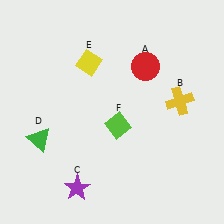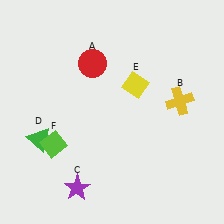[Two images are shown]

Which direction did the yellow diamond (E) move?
The yellow diamond (E) moved right.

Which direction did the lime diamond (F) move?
The lime diamond (F) moved left.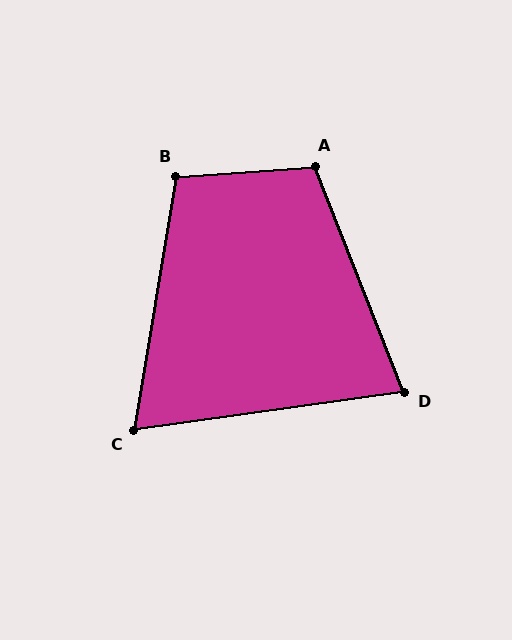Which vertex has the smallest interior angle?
C, at approximately 73 degrees.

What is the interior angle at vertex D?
Approximately 77 degrees (acute).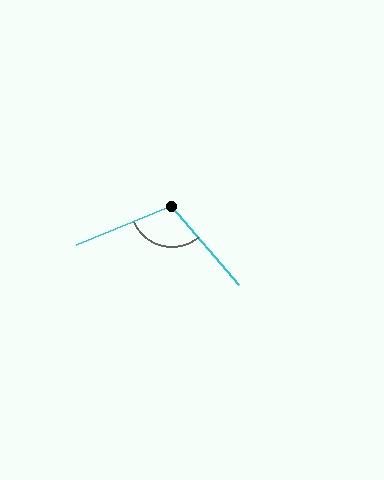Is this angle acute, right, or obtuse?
It is obtuse.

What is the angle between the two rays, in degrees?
Approximately 108 degrees.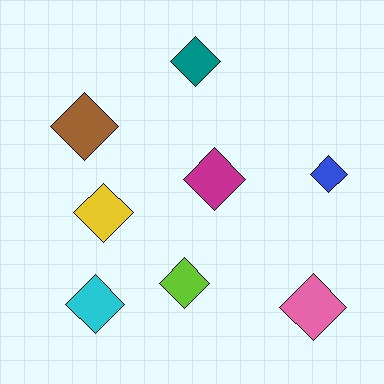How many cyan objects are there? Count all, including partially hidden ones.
There is 1 cyan object.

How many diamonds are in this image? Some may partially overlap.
There are 8 diamonds.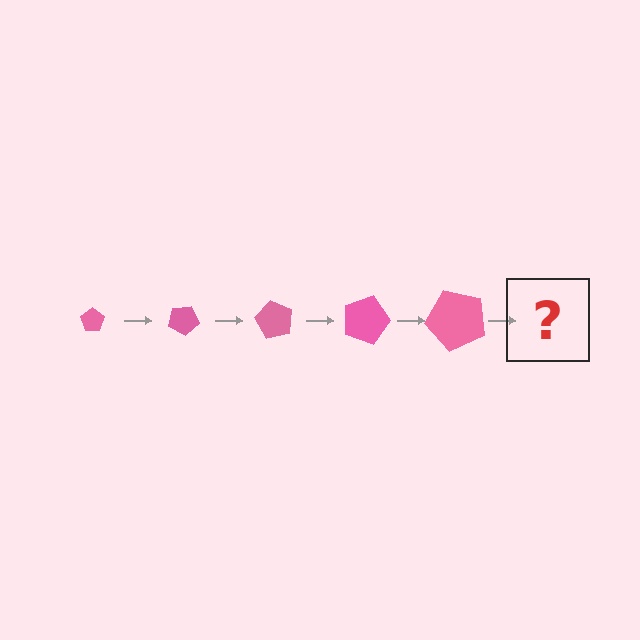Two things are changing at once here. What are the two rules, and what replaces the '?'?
The two rules are that the pentagon grows larger each step and it rotates 30 degrees each step. The '?' should be a pentagon, larger than the previous one and rotated 150 degrees from the start.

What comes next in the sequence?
The next element should be a pentagon, larger than the previous one and rotated 150 degrees from the start.